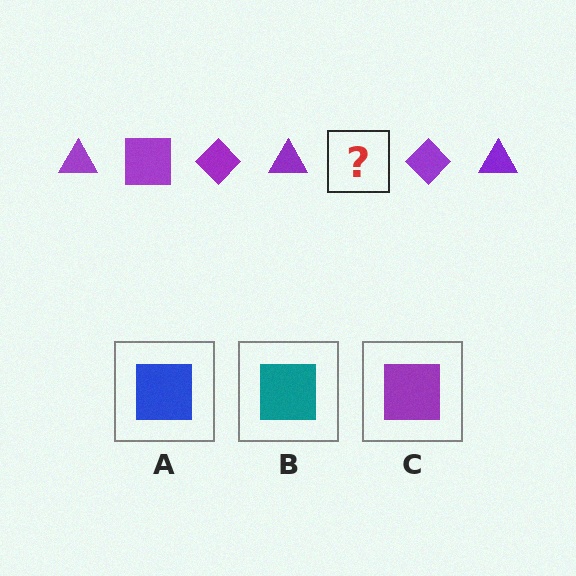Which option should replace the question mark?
Option C.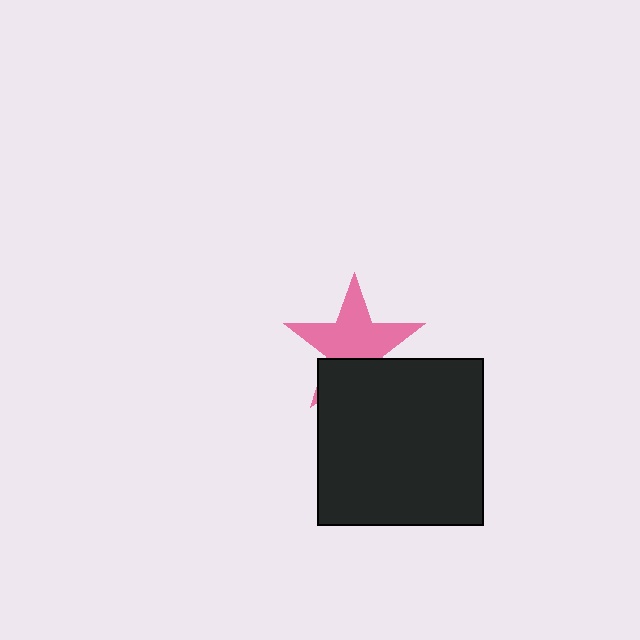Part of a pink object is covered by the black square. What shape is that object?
It is a star.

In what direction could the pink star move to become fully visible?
The pink star could move up. That would shift it out from behind the black square entirely.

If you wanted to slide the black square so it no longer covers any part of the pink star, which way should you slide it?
Slide it down — that is the most direct way to separate the two shapes.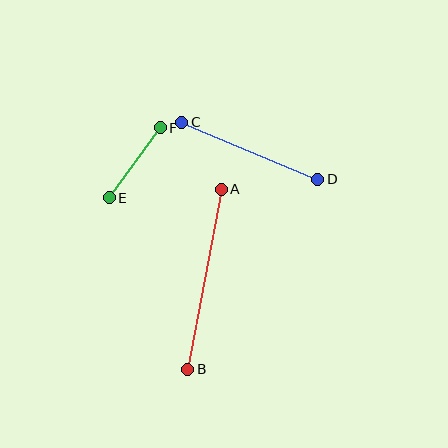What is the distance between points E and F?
The distance is approximately 87 pixels.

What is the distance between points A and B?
The distance is approximately 183 pixels.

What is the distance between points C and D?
The distance is approximately 147 pixels.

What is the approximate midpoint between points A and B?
The midpoint is at approximately (205, 279) pixels.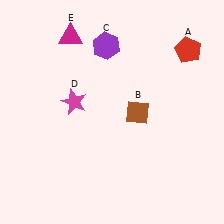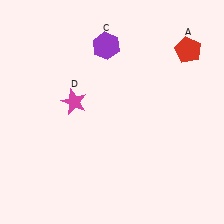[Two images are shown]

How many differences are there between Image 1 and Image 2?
There are 2 differences between the two images.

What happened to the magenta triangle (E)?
The magenta triangle (E) was removed in Image 2. It was in the top-left area of Image 1.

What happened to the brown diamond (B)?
The brown diamond (B) was removed in Image 2. It was in the bottom-right area of Image 1.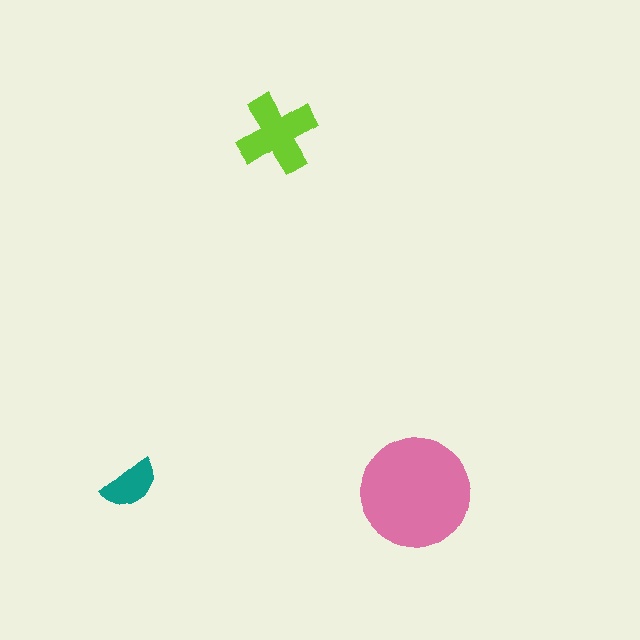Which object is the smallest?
The teal semicircle.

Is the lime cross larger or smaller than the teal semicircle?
Larger.